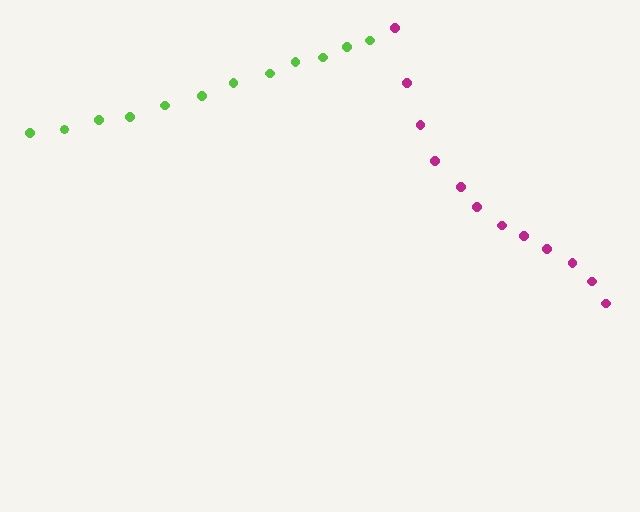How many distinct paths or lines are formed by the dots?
There are 2 distinct paths.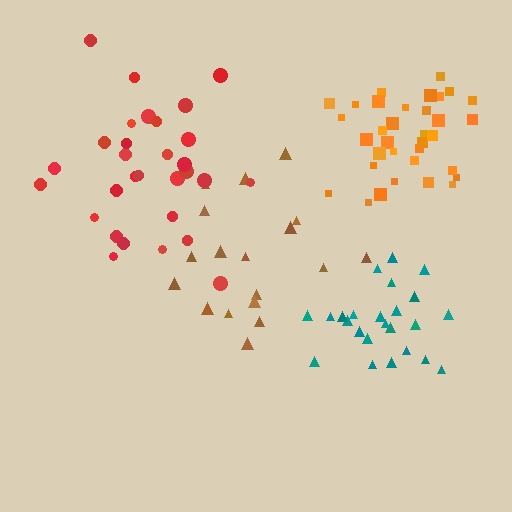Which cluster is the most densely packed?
Teal.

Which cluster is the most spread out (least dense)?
Red.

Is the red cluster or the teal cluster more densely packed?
Teal.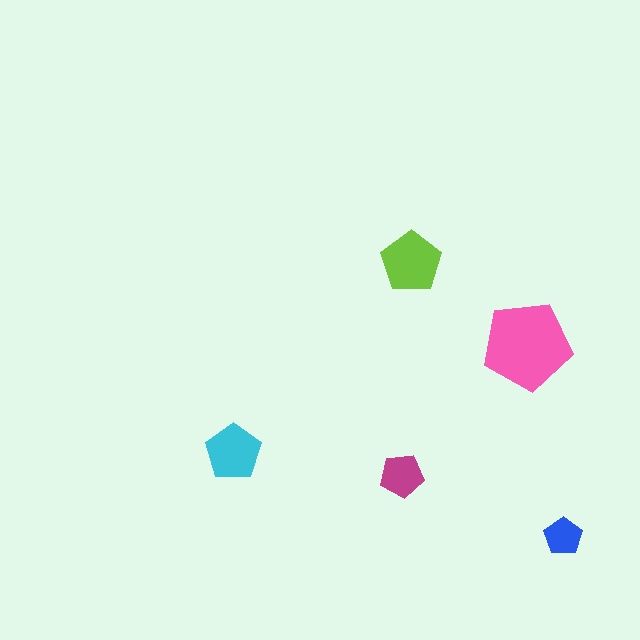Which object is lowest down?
The blue pentagon is bottommost.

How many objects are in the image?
There are 5 objects in the image.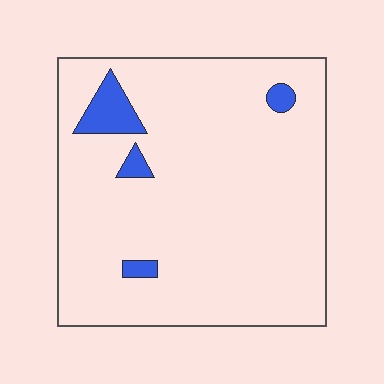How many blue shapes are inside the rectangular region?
4.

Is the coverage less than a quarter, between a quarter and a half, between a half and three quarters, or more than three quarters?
Less than a quarter.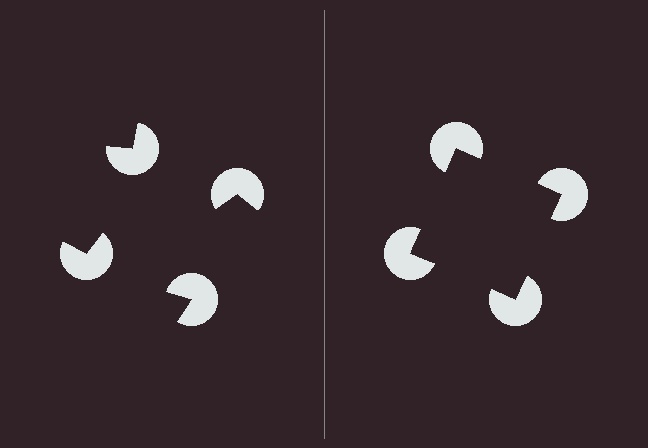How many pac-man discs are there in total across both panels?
8 — 4 on each side.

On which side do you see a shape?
An illusory square appears on the right side. On the left side the wedge cuts are rotated, so no coherent shape forms.